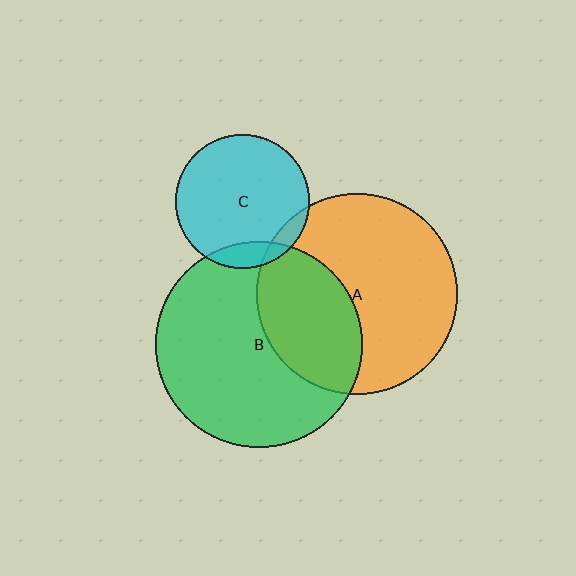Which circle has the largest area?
Circle B (green).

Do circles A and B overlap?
Yes.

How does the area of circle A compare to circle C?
Approximately 2.3 times.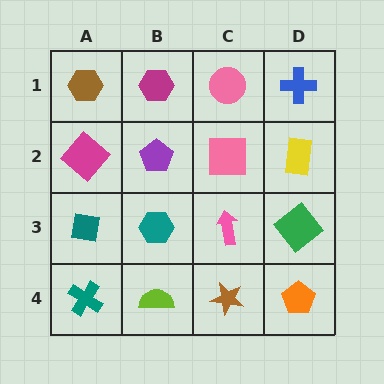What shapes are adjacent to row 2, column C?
A pink circle (row 1, column C), a pink arrow (row 3, column C), a purple pentagon (row 2, column B), a yellow rectangle (row 2, column D).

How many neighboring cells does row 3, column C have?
4.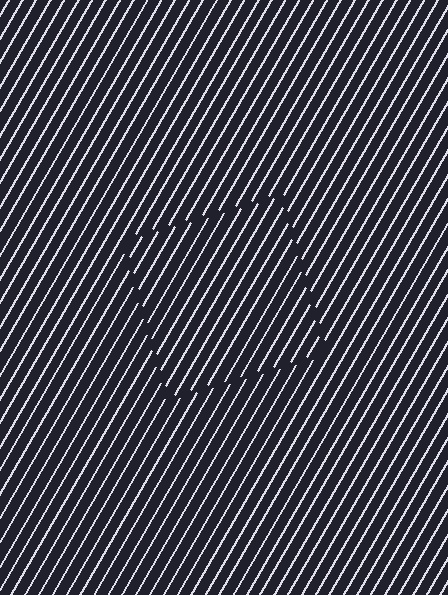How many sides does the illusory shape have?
4 sides — the line-ends trace a square.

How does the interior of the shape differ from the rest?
The interior of the shape contains the same grating, shifted by half a period — the contour is defined by the phase discontinuity where line-ends from the inner and outer gratings abut.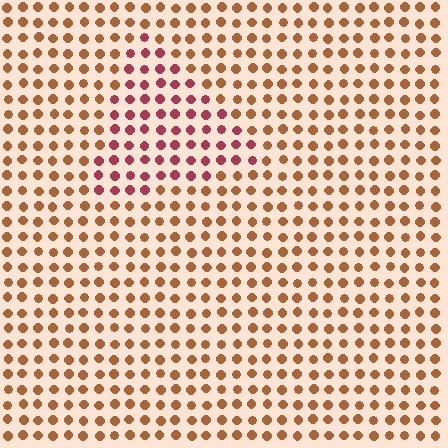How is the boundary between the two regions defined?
The boundary is defined purely by a slight shift in hue (about 40 degrees). Spacing, size, and orientation are identical on both sides.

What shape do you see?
I see a triangle.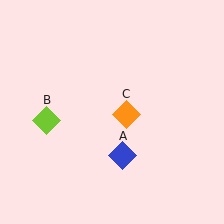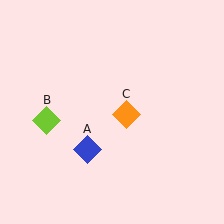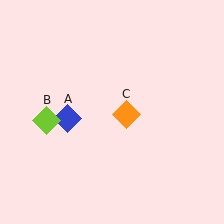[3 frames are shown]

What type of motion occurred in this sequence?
The blue diamond (object A) rotated clockwise around the center of the scene.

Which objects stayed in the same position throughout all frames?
Lime diamond (object B) and orange diamond (object C) remained stationary.